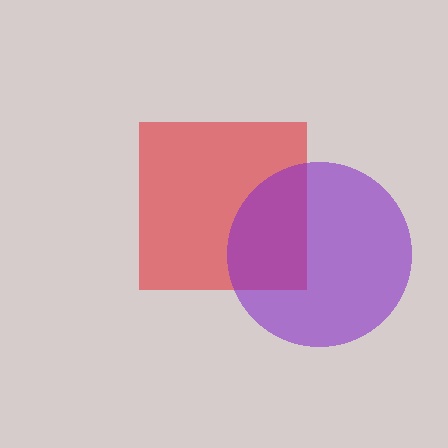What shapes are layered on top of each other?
The layered shapes are: a red square, a purple circle.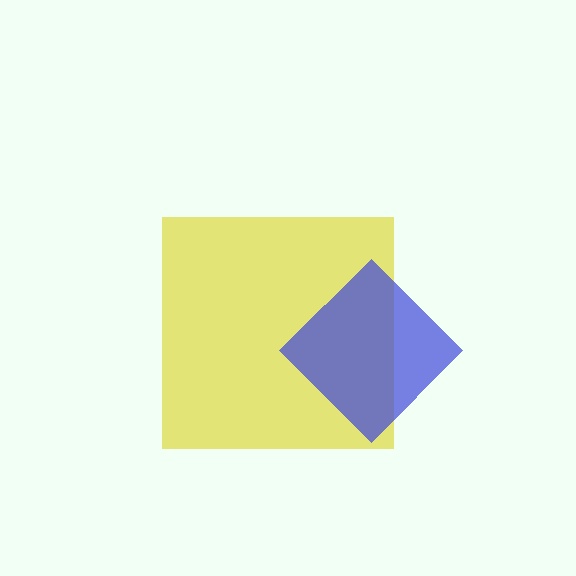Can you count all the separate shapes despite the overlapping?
Yes, there are 2 separate shapes.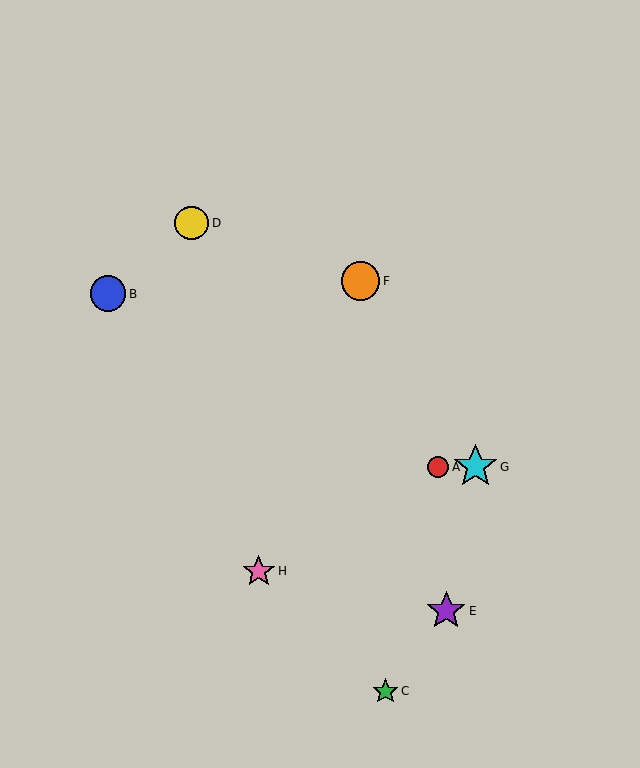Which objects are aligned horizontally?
Objects A, G are aligned horizontally.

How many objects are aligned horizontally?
2 objects (A, G) are aligned horizontally.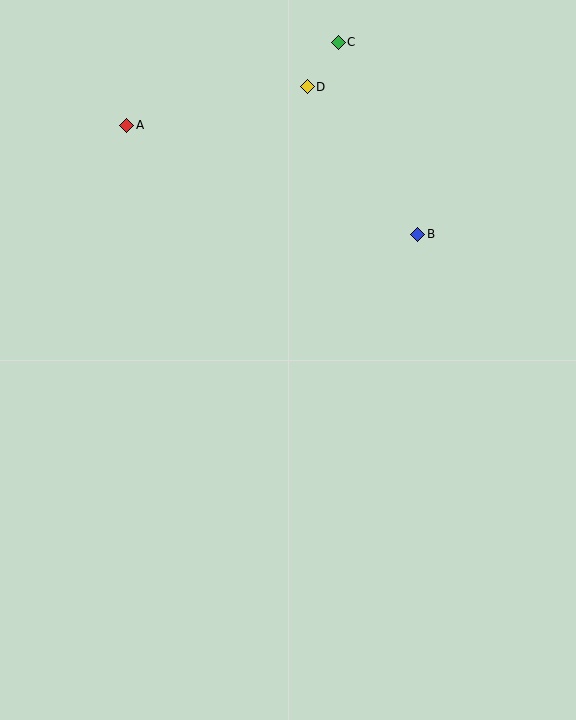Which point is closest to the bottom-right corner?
Point B is closest to the bottom-right corner.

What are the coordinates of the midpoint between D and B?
The midpoint between D and B is at (362, 161).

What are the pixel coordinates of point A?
Point A is at (127, 125).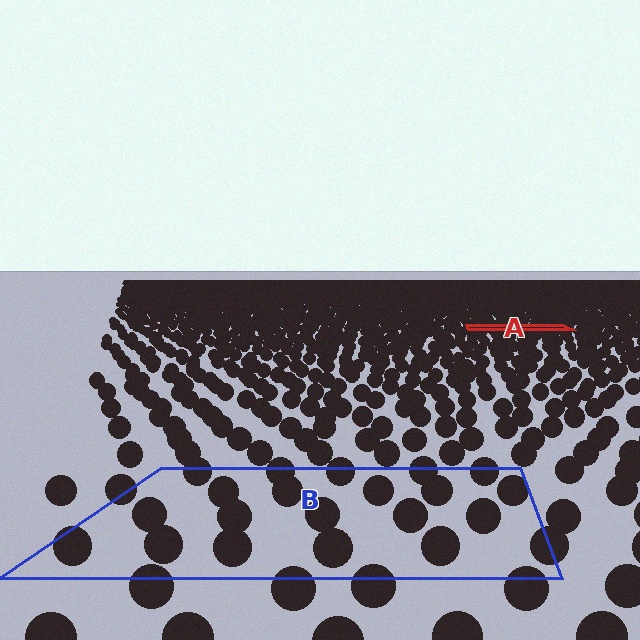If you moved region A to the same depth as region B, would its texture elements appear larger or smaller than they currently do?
They would appear larger. At a closer depth, the same texture elements are projected at a bigger on-screen size.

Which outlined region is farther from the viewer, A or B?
Region A is farther from the viewer — the texture elements inside it appear smaller and more densely packed.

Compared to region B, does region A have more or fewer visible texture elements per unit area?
Region A has more texture elements per unit area — they are packed more densely because it is farther away.